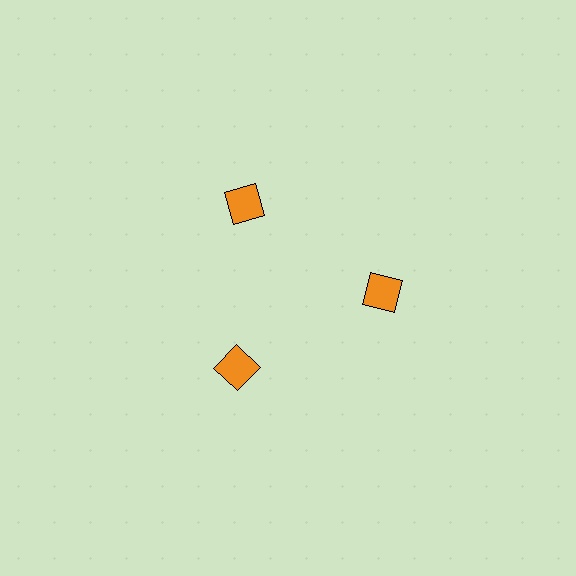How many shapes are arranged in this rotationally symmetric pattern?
There are 3 shapes, arranged in 3 groups of 1.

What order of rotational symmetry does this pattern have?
This pattern has 3-fold rotational symmetry.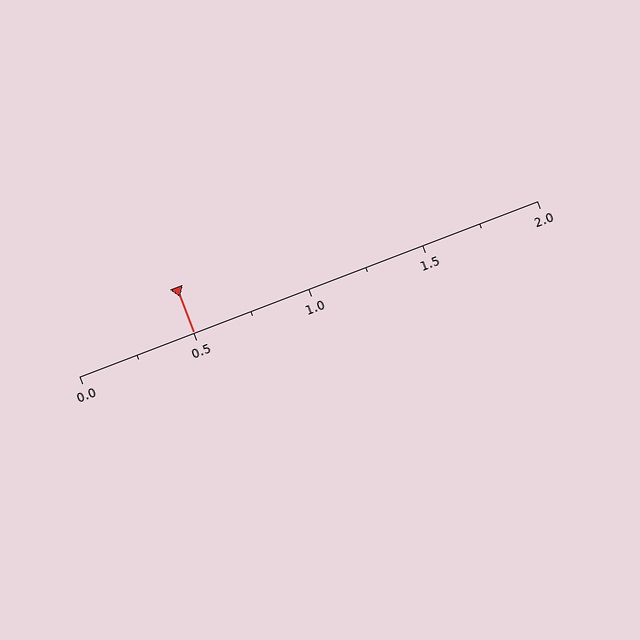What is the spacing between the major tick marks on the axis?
The major ticks are spaced 0.5 apart.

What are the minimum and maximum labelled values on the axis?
The axis runs from 0.0 to 2.0.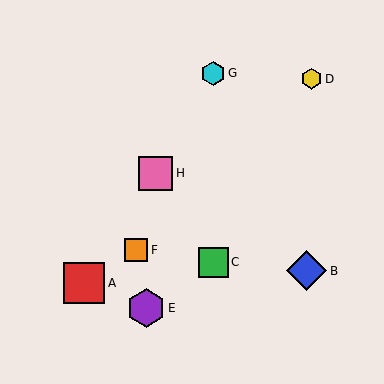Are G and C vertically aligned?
Yes, both are at x≈213.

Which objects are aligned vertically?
Objects C, G are aligned vertically.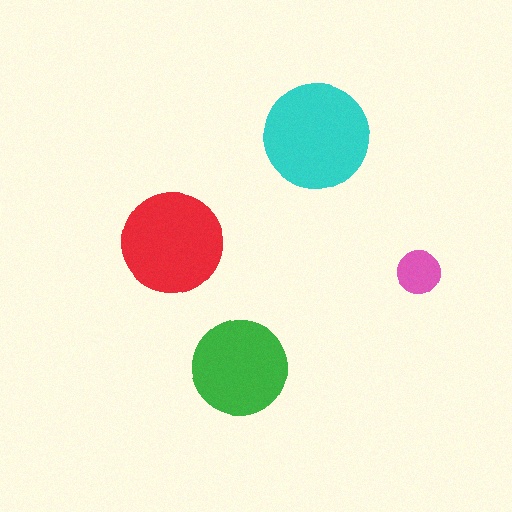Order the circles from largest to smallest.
the cyan one, the red one, the green one, the pink one.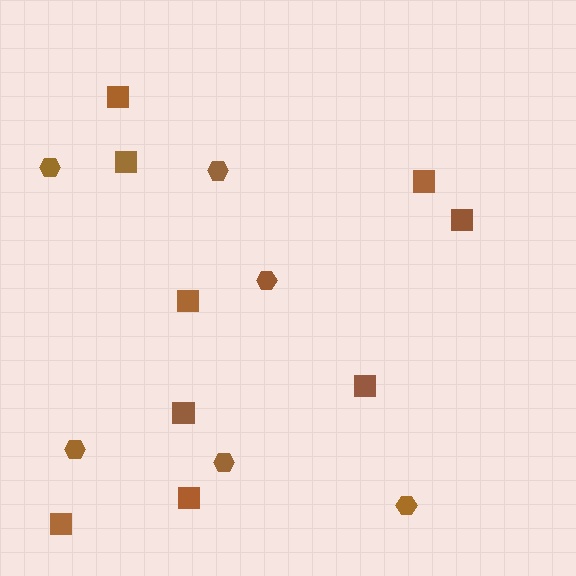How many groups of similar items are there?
There are 2 groups: one group of hexagons (6) and one group of squares (9).